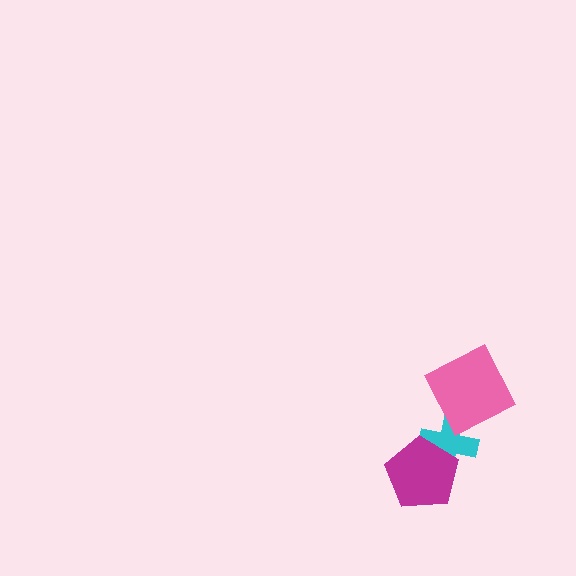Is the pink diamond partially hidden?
No, no other shape covers it.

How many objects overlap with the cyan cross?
2 objects overlap with the cyan cross.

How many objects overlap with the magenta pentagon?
1 object overlaps with the magenta pentagon.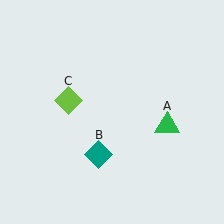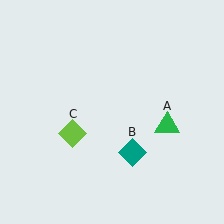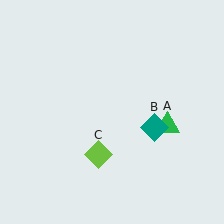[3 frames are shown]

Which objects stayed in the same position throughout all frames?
Green triangle (object A) remained stationary.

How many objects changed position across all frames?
2 objects changed position: teal diamond (object B), lime diamond (object C).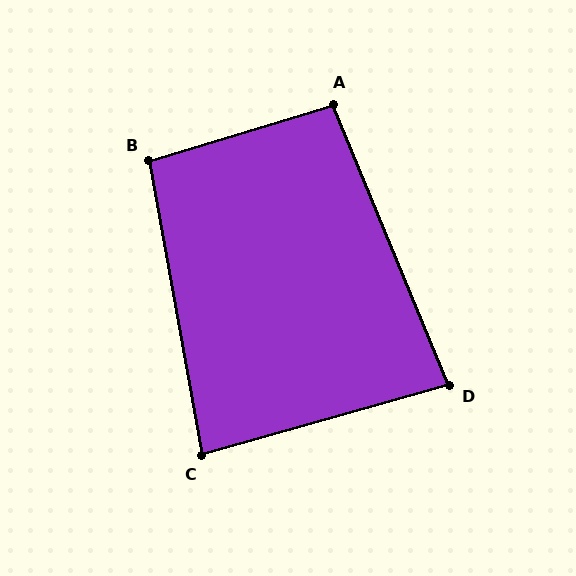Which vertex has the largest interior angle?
B, at approximately 97 degrees.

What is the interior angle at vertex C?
Approximately 84 degrees (acute).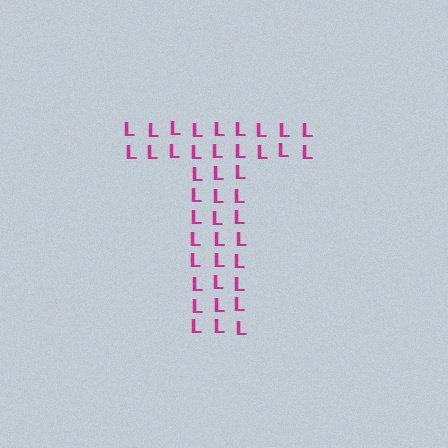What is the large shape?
The large shape is the letter T.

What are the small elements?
The small elements are letter L's.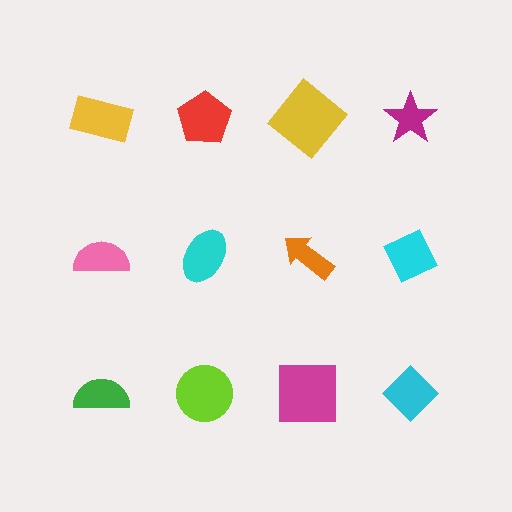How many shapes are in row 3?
4 shapes.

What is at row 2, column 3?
An orange arrow.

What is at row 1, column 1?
A yellow rectangle.